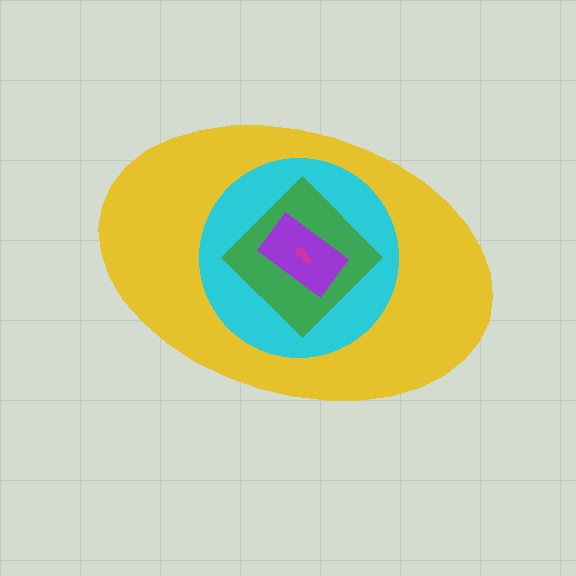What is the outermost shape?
The yellow ellipse.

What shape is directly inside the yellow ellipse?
The cyan circle.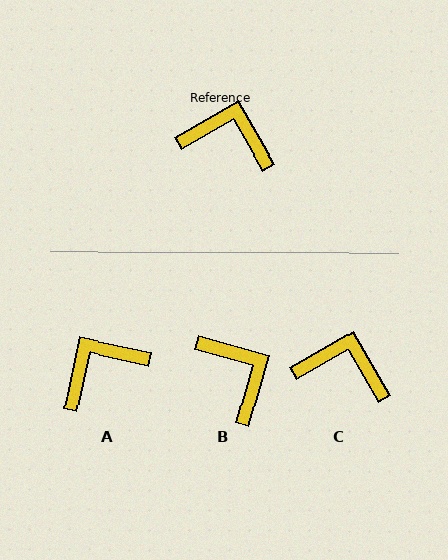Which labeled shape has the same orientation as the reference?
C.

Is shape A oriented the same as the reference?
No, it is off by about 48 degrees.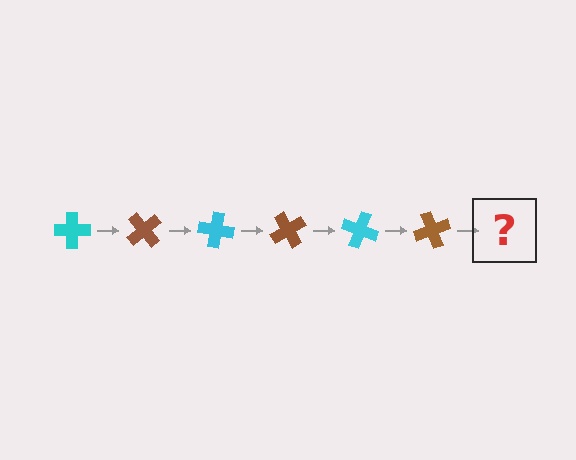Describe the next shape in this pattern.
It should be a cyan cross, rotated 300 degrees from the start.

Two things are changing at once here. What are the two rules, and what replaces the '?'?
The two rules are that it rotates 50 degrees each step and the color cycles through cyan and brown. The '?' should be a cyan cross, rotated 300 degrees from the start.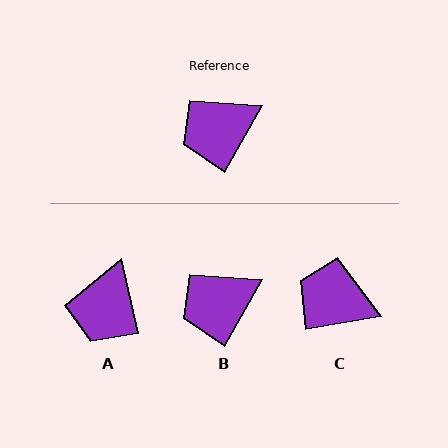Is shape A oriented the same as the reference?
No, it is off by about 43 degrees.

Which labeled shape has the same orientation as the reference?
B.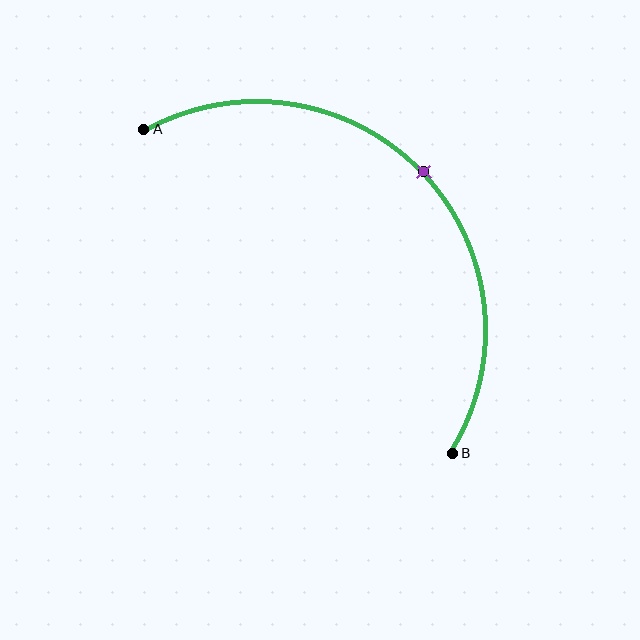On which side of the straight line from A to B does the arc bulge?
The arc bulges above and to the right of the straight line connecting A and B.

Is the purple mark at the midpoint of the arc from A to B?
Yes. The purple mark lies on the arc at equal arc-length from both A and B — it is the arc midpoint.